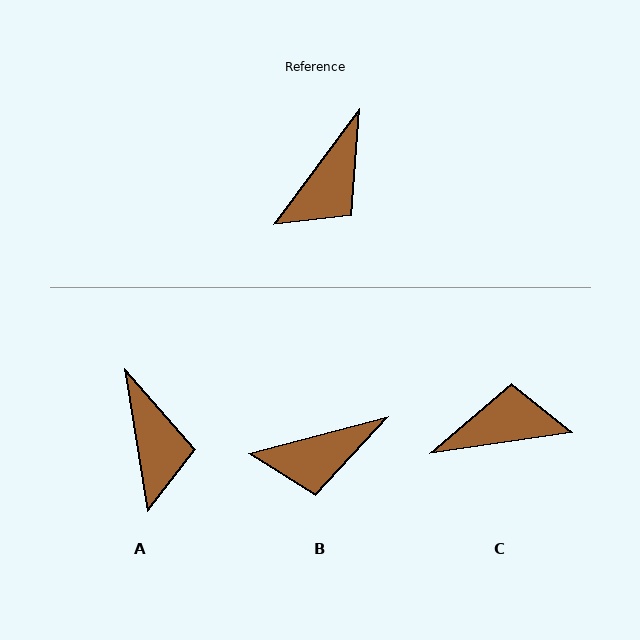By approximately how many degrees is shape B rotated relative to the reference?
Approximately 38 degrees clockwise.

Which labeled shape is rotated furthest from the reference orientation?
C, about 135 degrees away.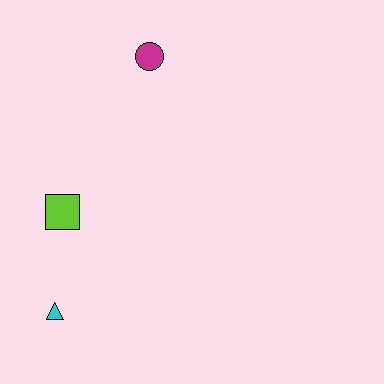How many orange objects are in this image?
There are no orange objects.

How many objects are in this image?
There are 3 objects.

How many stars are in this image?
There are no stars.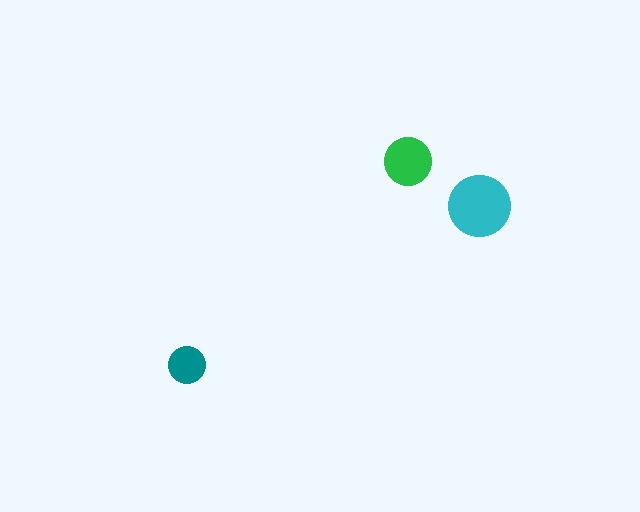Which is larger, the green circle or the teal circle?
The green one.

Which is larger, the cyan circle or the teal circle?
The cyan one.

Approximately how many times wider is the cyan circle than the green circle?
About 1.5 times wider.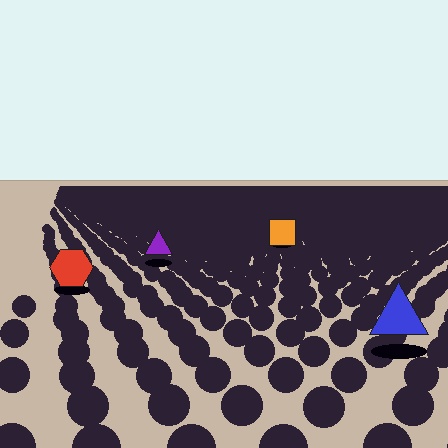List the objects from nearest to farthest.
From nearest to farthest: the blue triangle, the red hexagon, the purple triangle, the orange square.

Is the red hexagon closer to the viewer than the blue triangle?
No. The blue triangle is closer — you can tell from the texture gradient: the ground texture is coarser near it.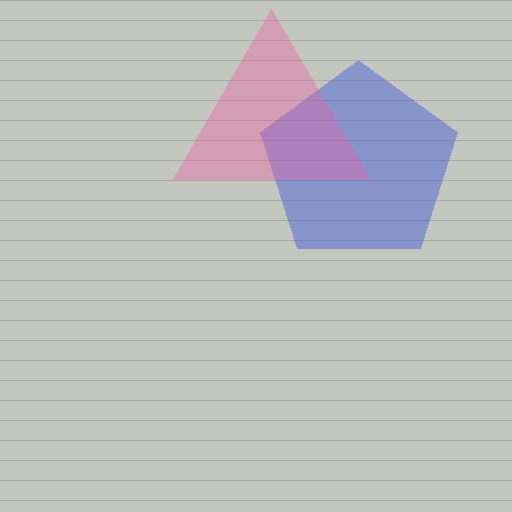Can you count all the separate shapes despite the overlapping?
Yes, there are 2 separate shapes.